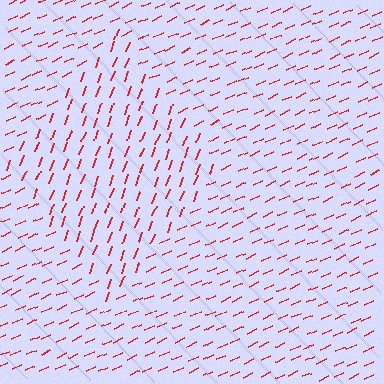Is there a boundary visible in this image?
Yes, there is a texture boundary formed by a change in line orientation.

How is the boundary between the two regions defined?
The boundary is defined purely by a change in line orientation (approximately 45 degrees difference). All lines are the same color and thickness.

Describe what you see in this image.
The image is filled with small red line segments. A diamond region in the image has lines oriented differently from the surrounding lines, creating a visible texture boundary.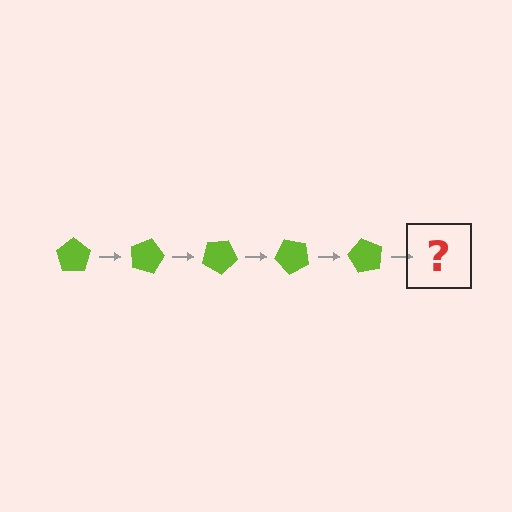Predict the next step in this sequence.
The next step is a lime pentagon rotated 75 degrees.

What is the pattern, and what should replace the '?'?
The pattern is that the pentagon rotates 15 degrees each step. The '?' should be a lime pentagon rotated 75 degrees.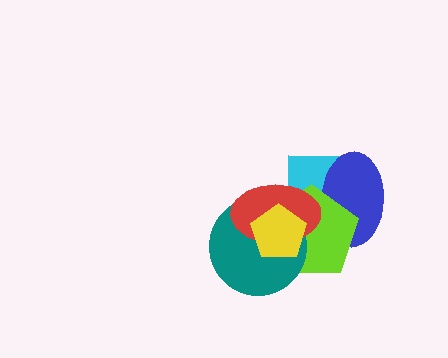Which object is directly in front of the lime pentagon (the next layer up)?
The teal circle is directly in front of the lime pentagon.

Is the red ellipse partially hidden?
Yes, it is partially covered by another shape.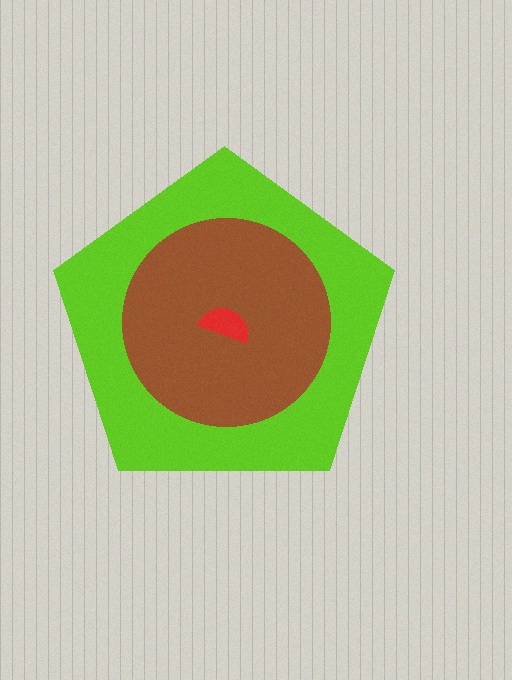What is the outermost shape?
The lime pentagon.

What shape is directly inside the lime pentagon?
The brown circle.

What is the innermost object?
The red semicircle.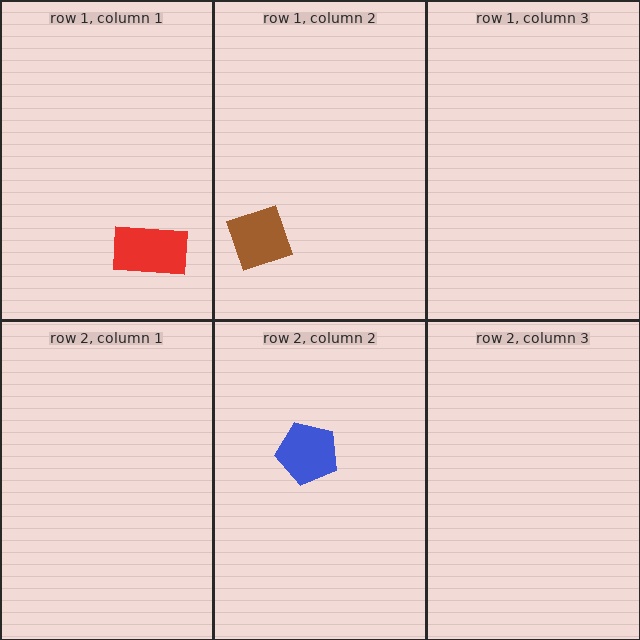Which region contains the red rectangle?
The row 1, column 1 region.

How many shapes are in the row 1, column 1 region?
1.